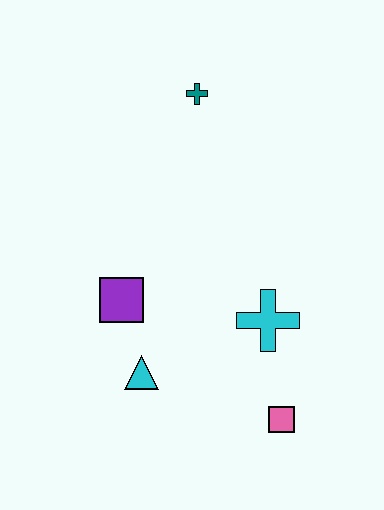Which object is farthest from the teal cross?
The pink square is farthest from the teal cross.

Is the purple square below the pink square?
No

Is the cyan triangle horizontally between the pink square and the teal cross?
No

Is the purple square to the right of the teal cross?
No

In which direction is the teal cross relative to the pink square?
The teal cross is above the pink square.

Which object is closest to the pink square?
The cyan cross is closest to the pink square.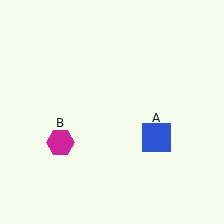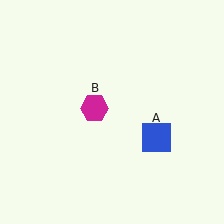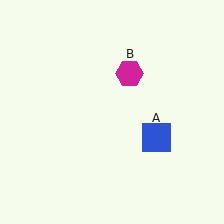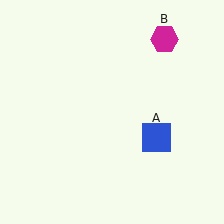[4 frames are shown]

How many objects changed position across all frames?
1 object changed position: magenta hexagon (object B).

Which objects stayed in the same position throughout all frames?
Blue square (object A) remained stationary.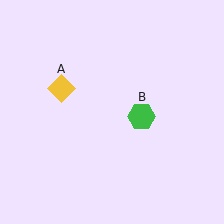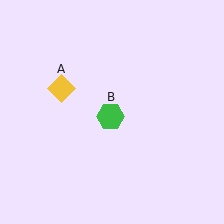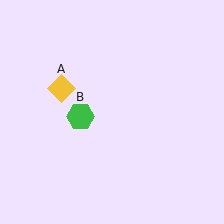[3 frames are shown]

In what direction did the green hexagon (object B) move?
The green hexagon (object B) moved left.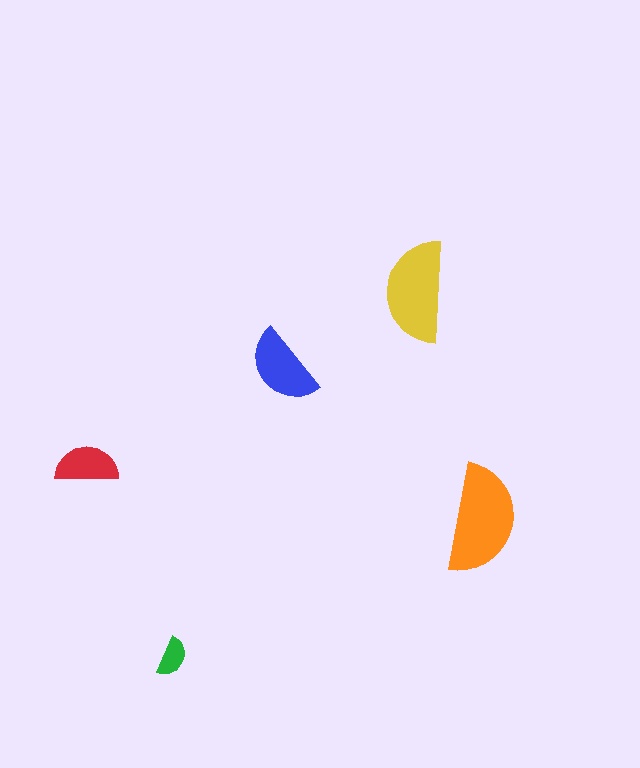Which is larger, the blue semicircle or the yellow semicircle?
The yellow one.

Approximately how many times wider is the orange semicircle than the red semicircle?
About 1.5 times wider.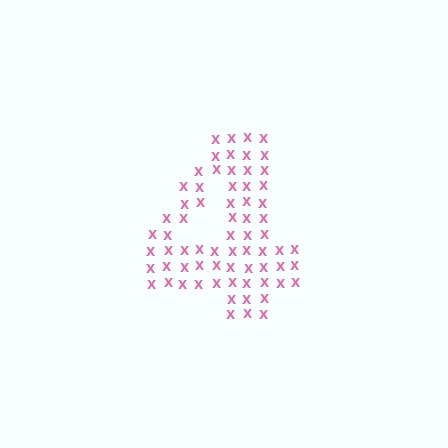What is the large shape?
The large shape is the digit 4.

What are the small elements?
The small elements are letter X's.